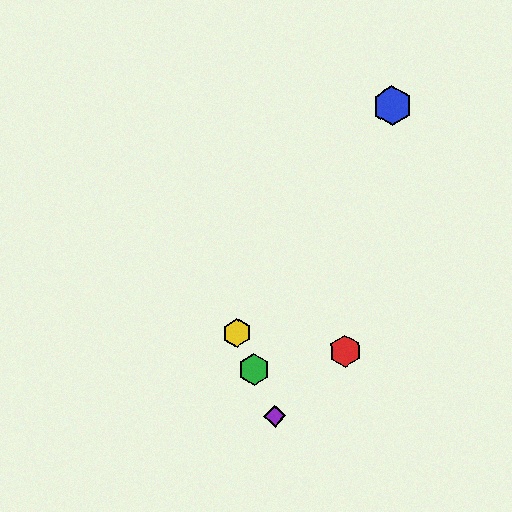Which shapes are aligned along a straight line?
The green hexagon, the yellow hexagon, the purple diamond are aligned along a straight line.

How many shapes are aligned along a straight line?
3 shapes (the green hexagon, the yellow hexagon, the purple diamond) are aligned along a straight line.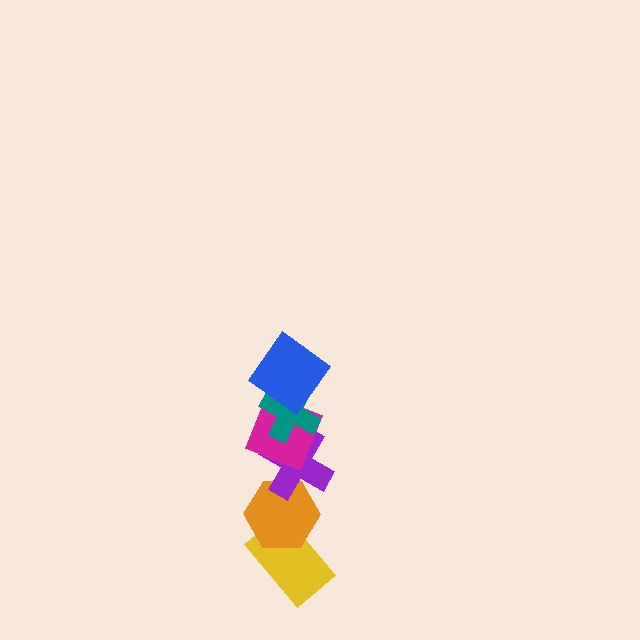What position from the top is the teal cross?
The teal cross is 2nd from the top.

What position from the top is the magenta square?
The magenta square is 3rd from the top.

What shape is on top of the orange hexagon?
The purple cross is on top of the orange hexagon.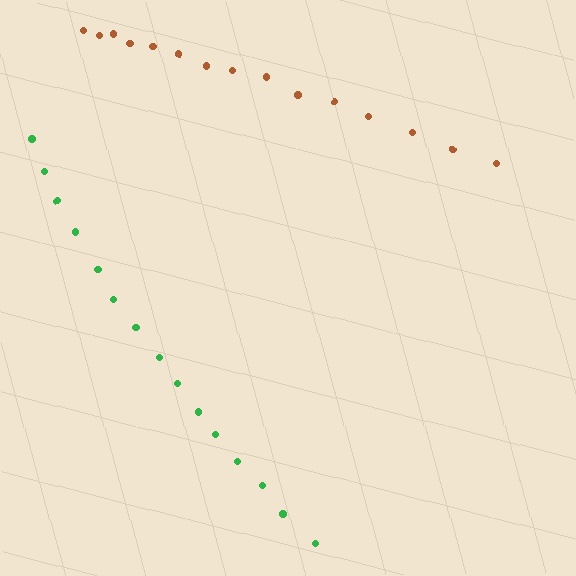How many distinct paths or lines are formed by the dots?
There are 2 distinct paths.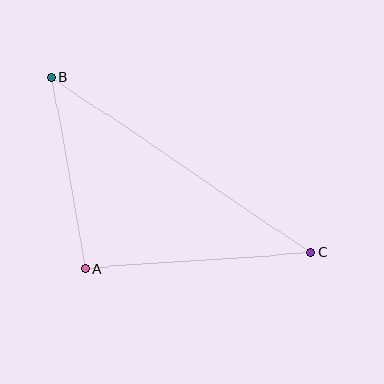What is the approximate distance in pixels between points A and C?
The distance between A and C is approximately 226 pixels.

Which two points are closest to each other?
Points A and B are closest to each other.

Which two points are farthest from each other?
Points B and C are farthest from each other.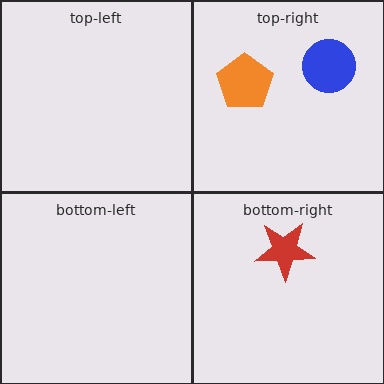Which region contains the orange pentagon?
The top-right region.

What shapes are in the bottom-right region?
The red star.